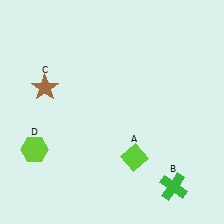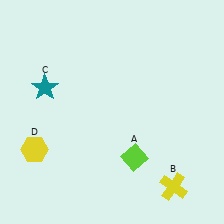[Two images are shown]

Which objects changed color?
B changed from green to yellow. C changed from brown to teal. D changed from lime to yellow.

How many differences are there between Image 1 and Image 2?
There are 3 differences between the two images.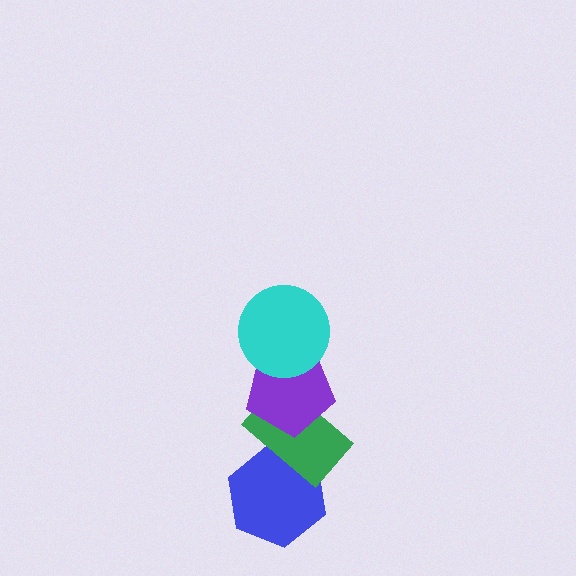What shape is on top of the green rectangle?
The purple pentagon is on top of the green rectangle.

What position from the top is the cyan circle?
The cyan circle is 1st from the top.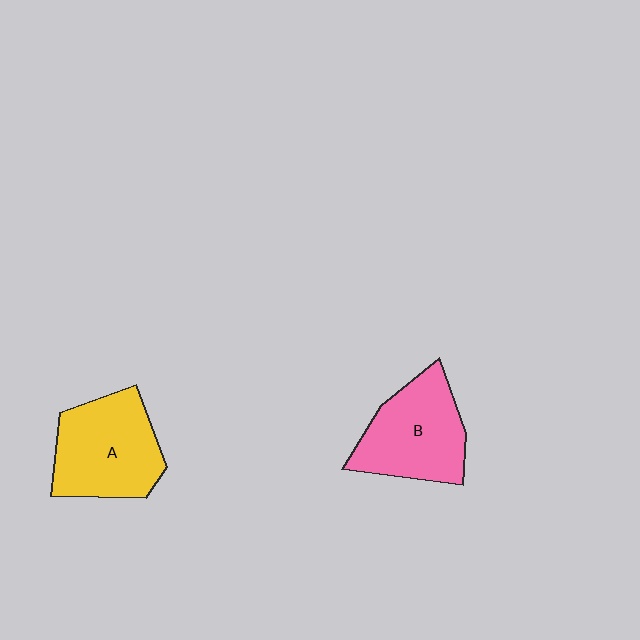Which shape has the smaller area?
Shape B (pink).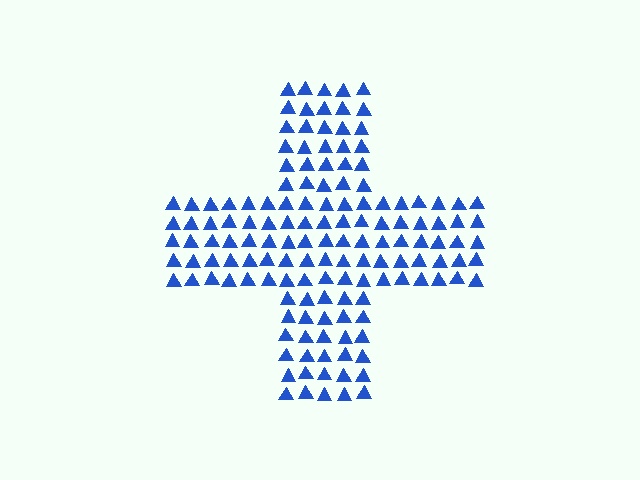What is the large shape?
The large shape is a cross.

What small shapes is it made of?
It is made of small triangles.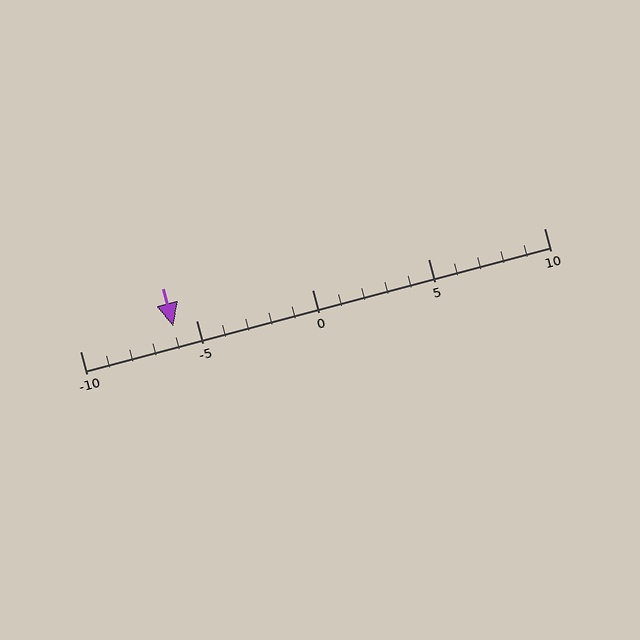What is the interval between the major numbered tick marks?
The major tick marks are spaced 5 units apart.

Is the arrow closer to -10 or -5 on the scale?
The arrow is closer to -5.